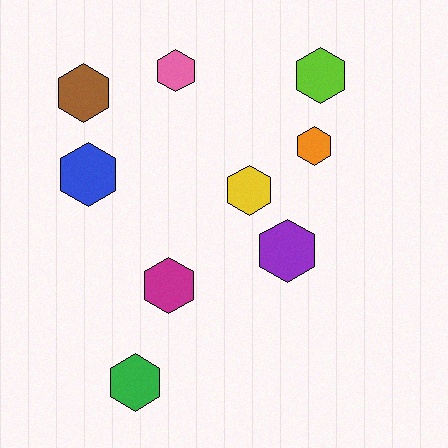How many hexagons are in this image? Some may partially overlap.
There are 9 hexagons.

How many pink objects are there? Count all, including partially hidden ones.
There is 1 pink object.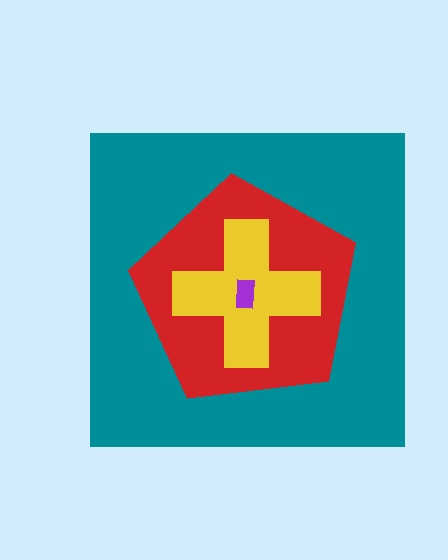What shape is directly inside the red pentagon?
The yellow cross.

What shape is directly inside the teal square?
The red pentagon.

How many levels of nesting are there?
4.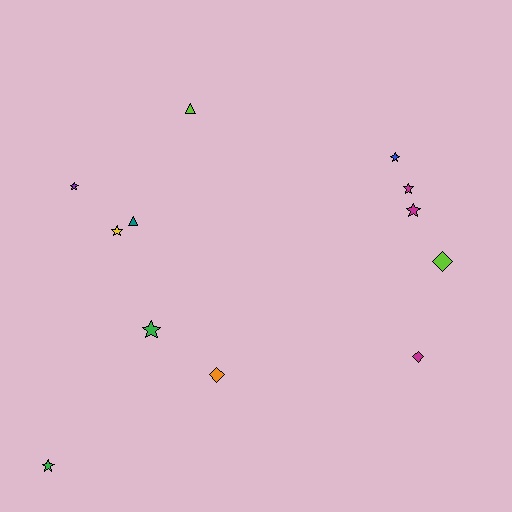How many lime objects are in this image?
There are 2 lime objects.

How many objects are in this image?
There are 12 objects.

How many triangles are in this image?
There are 2 triangles.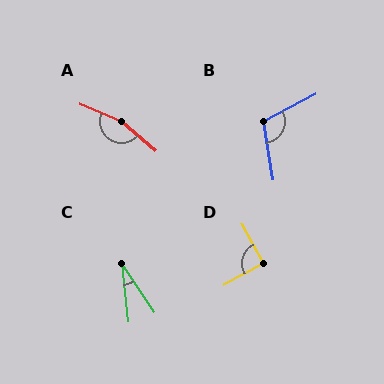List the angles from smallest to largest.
C (28°), D (91°), B (108°), A (162°).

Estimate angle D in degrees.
Approximately 91 degrees.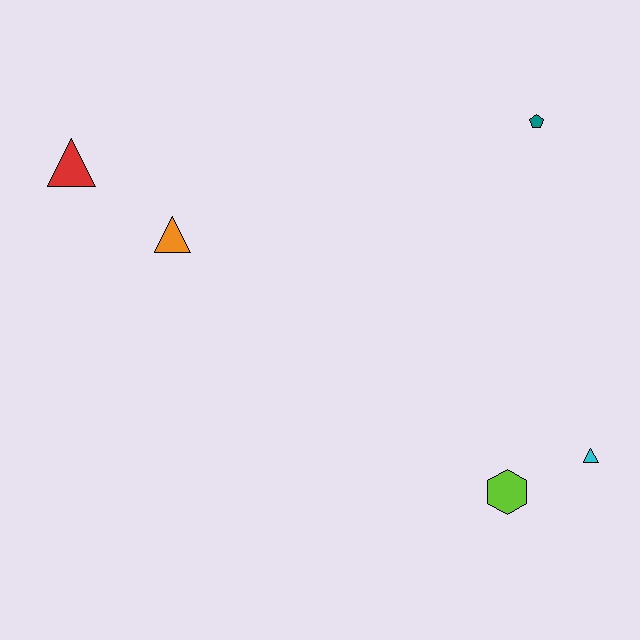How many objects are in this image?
There are 5 objects.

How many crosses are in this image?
There are no crosses.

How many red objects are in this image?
There is 1 red object.